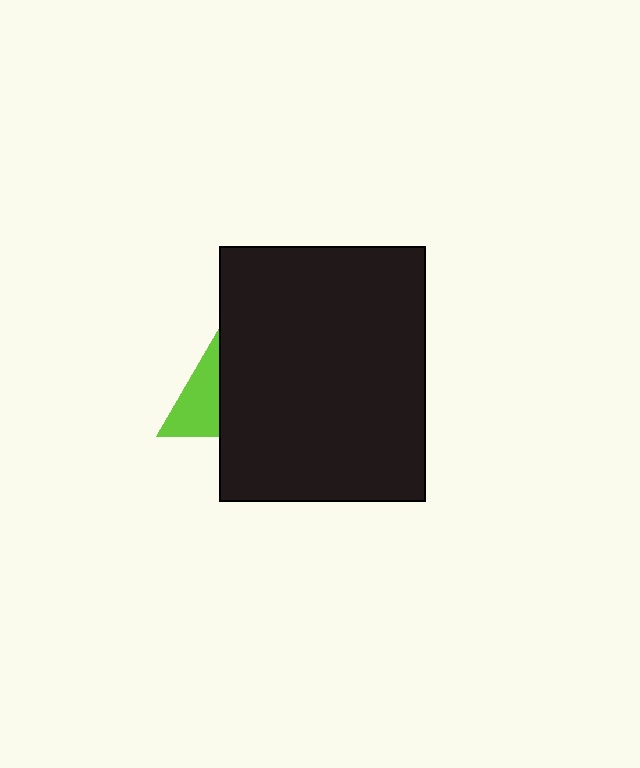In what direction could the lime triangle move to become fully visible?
The lime triangle could move left. That would shift it out from behind the black rectangle entirely.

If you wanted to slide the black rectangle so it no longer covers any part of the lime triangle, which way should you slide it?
Slide it right — that is the most direct way to separate the two shapes.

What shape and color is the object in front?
The object in front is a black rectangle.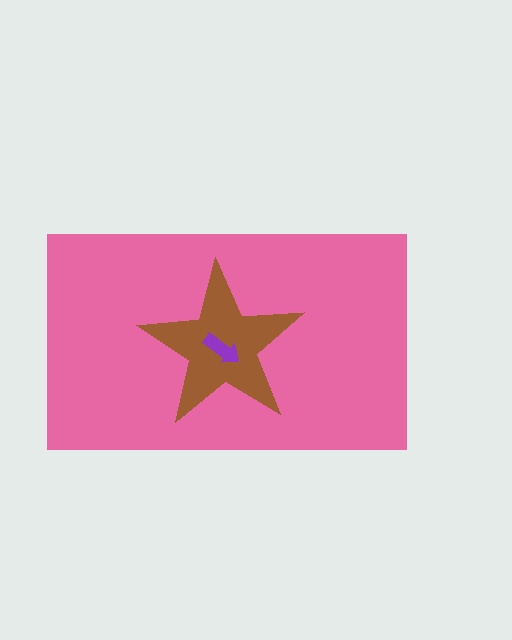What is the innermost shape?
The purple arrow.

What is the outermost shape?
The pink rectangle.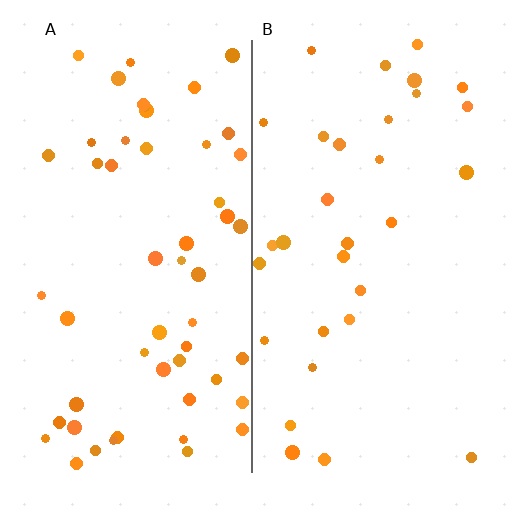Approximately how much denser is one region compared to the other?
Approximately 1.7× — region A over region B.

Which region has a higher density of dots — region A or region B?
A (the left).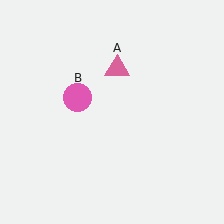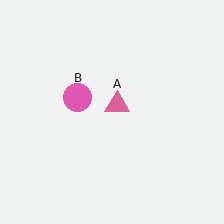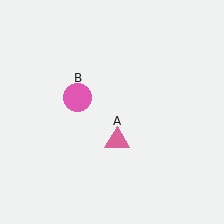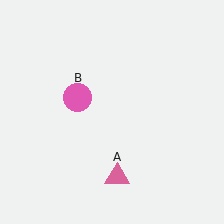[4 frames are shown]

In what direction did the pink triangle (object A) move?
The pink triangle (object A) moved down.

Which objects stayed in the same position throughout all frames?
Pink circle (object B) remained stationary.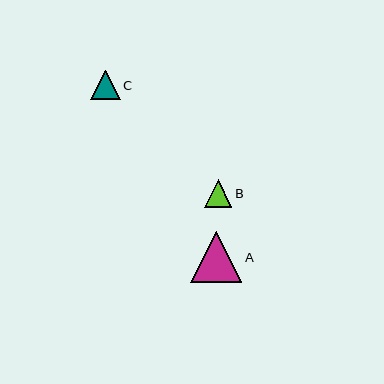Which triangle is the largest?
Triangle A is the largest with a size of approximately 51 pixels.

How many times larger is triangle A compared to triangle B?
Triangle A is approximately 1.8 times the size of triangle B.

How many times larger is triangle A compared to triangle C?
Triangle A is approximately 1.7 times the size of triangle C.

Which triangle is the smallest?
Triangle B is the smallest with a size of approximately 28 pixels.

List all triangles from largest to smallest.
From largest to smallest: A, C, B.